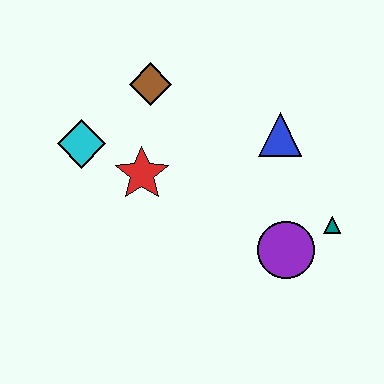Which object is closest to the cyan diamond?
The red star is closest to the cyan diamond.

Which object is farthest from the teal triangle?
The cyan diamond is farthest from the teal triangle.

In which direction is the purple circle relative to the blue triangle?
The purple circle is below the blue triangle.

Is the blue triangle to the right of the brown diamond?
Yes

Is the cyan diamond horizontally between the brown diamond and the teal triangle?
No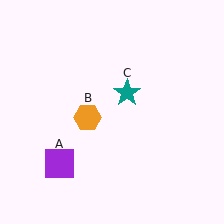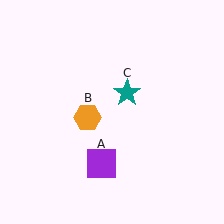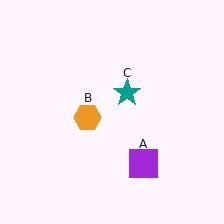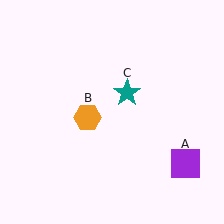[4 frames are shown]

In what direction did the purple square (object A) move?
The purple square (object A) moved right.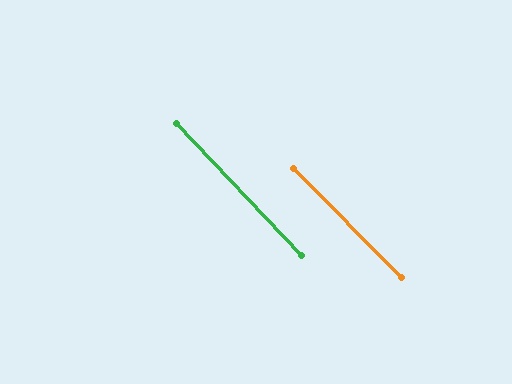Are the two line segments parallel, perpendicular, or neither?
Parallel — their directions differ by only 1.1°.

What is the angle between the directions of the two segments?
Approximately 1 degree.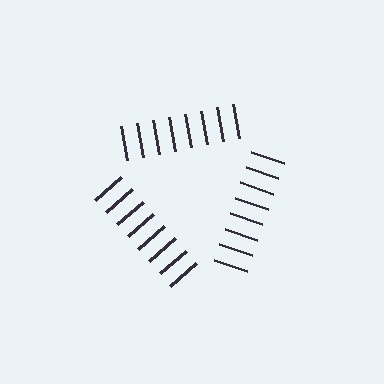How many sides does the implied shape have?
3 sides — the line-ends trace a triangle.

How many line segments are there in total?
24 — 8 along each of the 3 edges.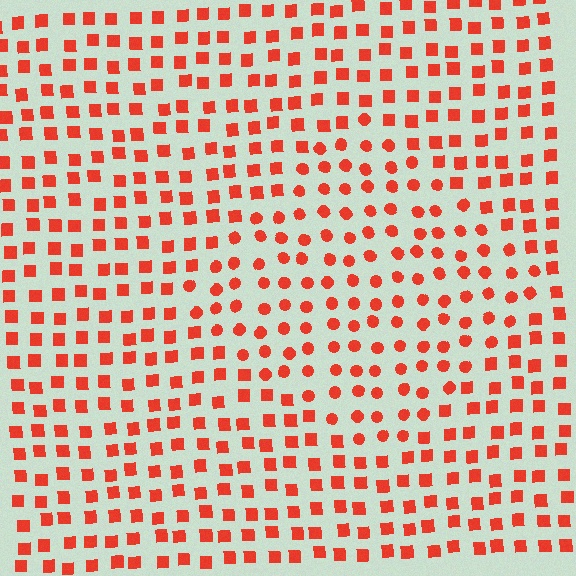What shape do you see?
I see a diamond.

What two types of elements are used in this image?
The image uses circles inside the diamond region and squares outside it.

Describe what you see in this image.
The image is filled with small red elements arranged in a uniform grid. A diamond-shaped region contains circles, while the surrounding area contains squares. The boundary is defined purely by the change in element shape.